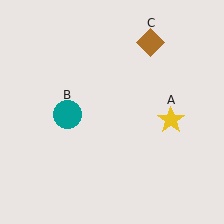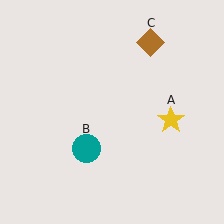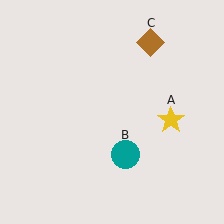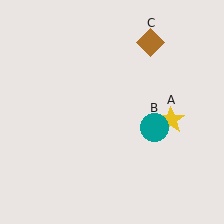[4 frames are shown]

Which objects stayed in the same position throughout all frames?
Yellow star (object A) and brown diamond (object C) remained stationary.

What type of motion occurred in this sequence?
The teal circle (object B) rotated counterclockwise around the center of the scene.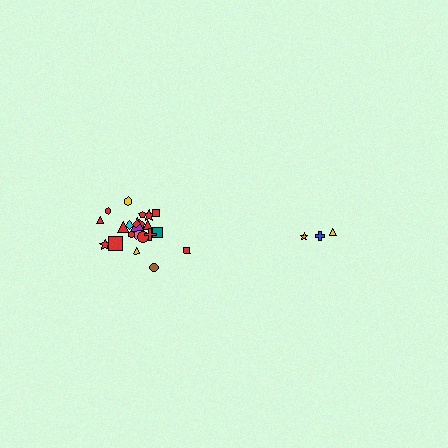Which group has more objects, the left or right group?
The left group.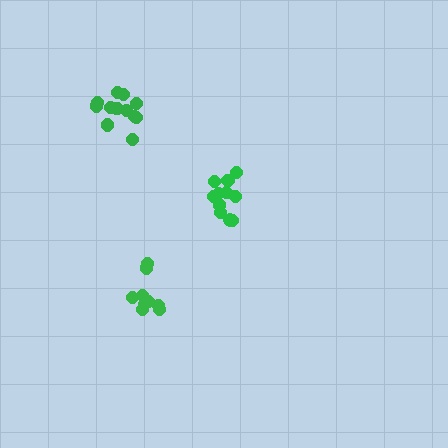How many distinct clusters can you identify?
There are 3 distinct clusters.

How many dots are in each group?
Group 1: 11 dots, Group 2: 9 dots, Group 3: 12 dots (32 total).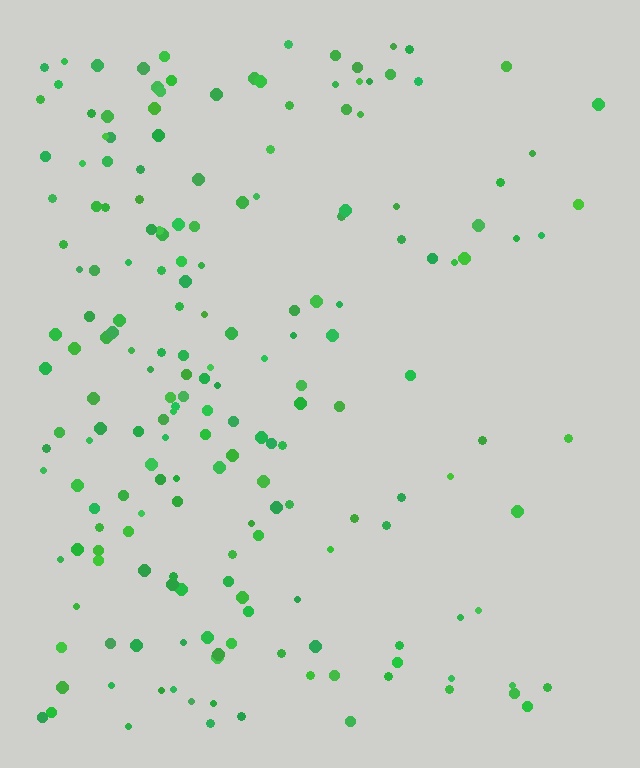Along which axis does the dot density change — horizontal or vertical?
Horizontal.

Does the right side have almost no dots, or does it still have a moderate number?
Still a moderate number, just noticeably fewer than the left.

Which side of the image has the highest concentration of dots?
The left.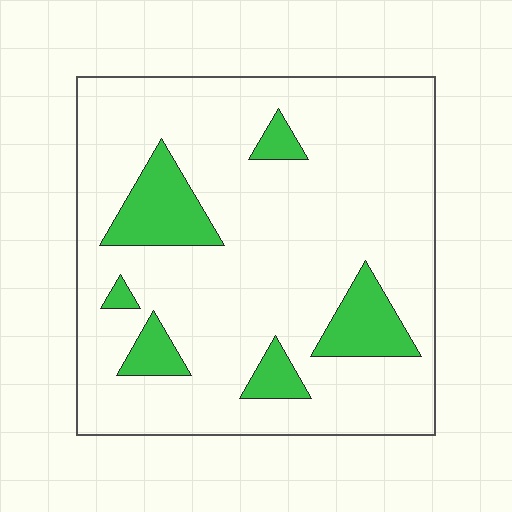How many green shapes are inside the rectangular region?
6.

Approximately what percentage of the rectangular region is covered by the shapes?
Approximately 15%.